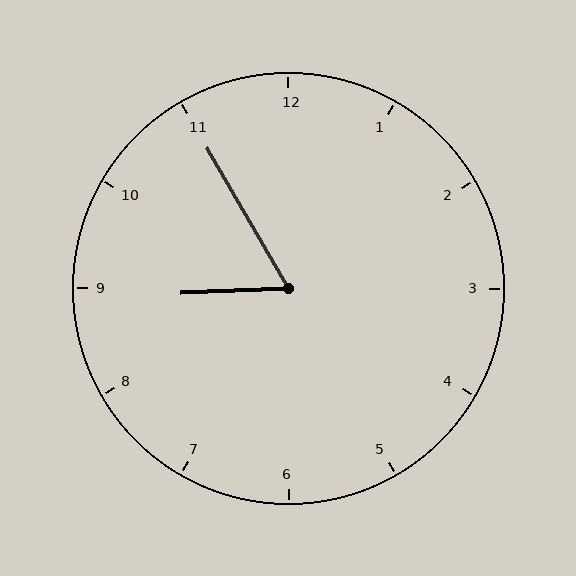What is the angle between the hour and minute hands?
Approximately 62 degrees.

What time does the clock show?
8:55.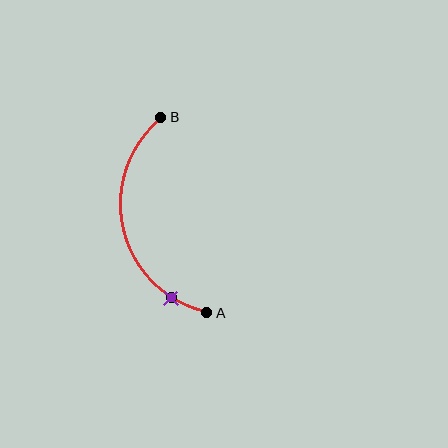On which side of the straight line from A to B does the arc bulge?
The arc bulges to the left of the straight line connecting A and B.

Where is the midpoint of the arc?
The arc midpoint is the point on the curve farthest from the straight line joining A and B. It sits to the left of that line.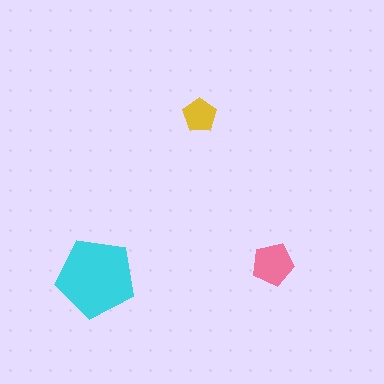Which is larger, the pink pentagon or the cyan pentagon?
The cyan one.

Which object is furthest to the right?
The pink pentagon is rightmost.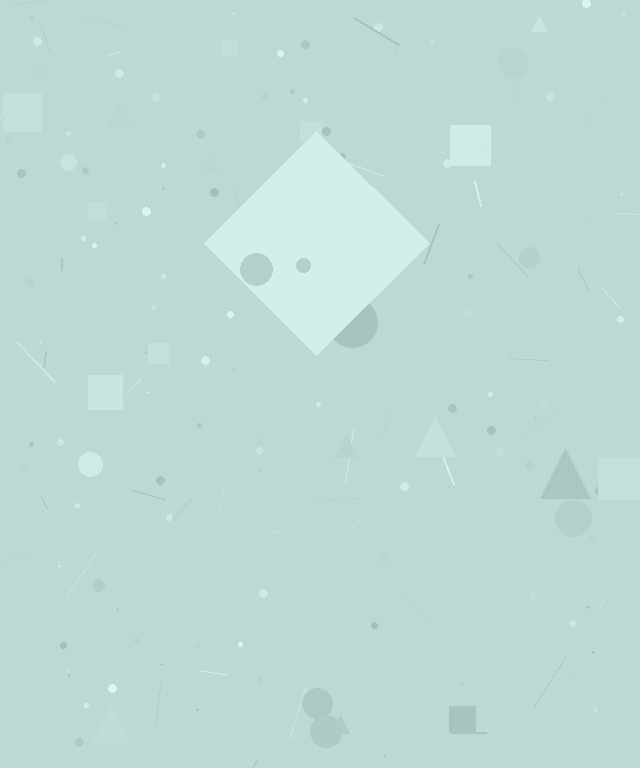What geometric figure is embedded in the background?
A diamond is embedded in the background.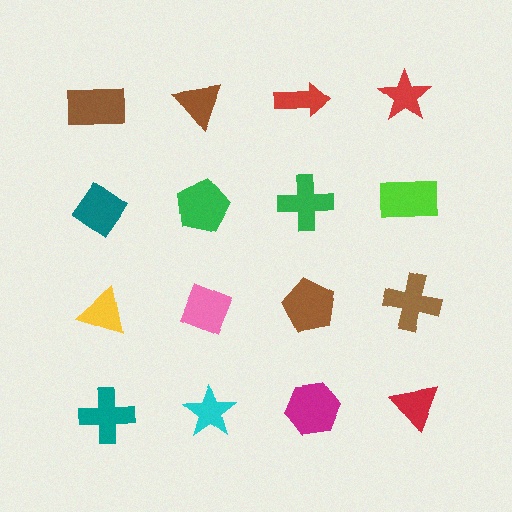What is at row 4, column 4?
A red triangle.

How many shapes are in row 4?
4 shapes.